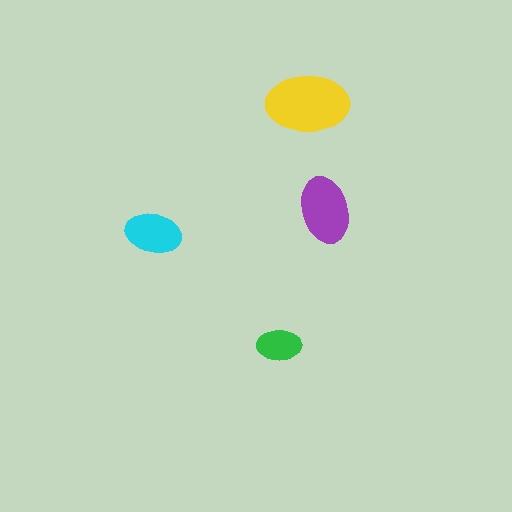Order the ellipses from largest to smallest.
the yellow one, the purple one, the cyan one, the green one.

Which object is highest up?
The yellow ellipse is topmost.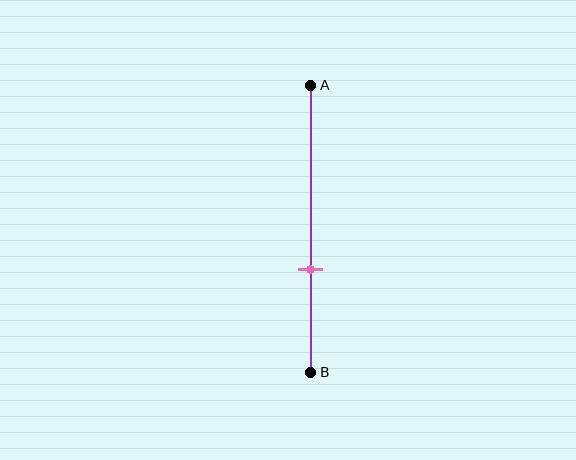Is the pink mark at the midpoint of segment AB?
No, the mark is at about 65% from A, not at the 50% midpoint.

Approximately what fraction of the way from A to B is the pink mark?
The pink mark is approximately 65% of the way from A to B.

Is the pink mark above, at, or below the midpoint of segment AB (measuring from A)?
The pink mark is below the midpoint of segment AB.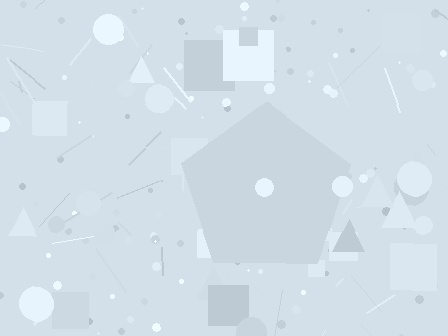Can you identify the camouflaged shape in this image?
The camouflaged shape is a pentagon.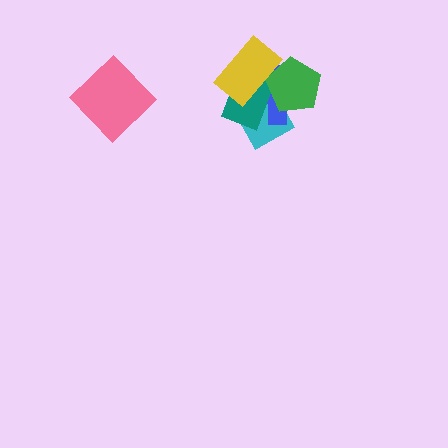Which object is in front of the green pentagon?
The yellow rectangle is in front of the green pentagon.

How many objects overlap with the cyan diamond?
4 objects overlap with the cyan diamond.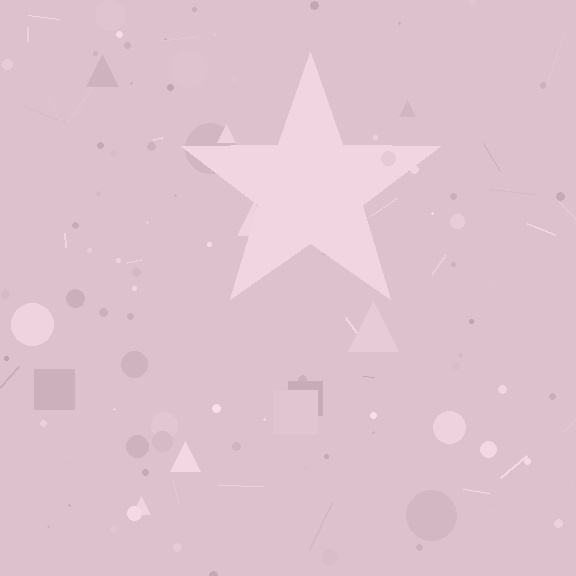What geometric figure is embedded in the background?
A star is embedded in the background.